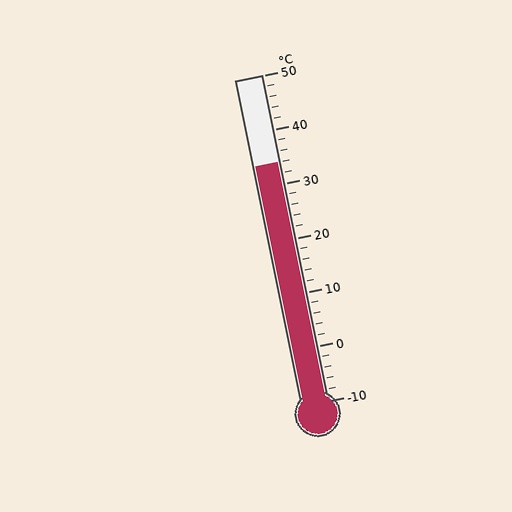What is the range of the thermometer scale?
The thermometer scale ranges from -10°C to 50°C.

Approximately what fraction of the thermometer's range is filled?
The thermometer is filled to approximately 75% of its range.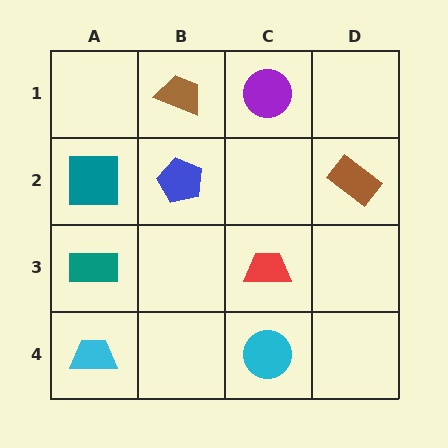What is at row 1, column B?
A brown trapezoid.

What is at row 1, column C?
A purple circle.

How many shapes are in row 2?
3 shapes.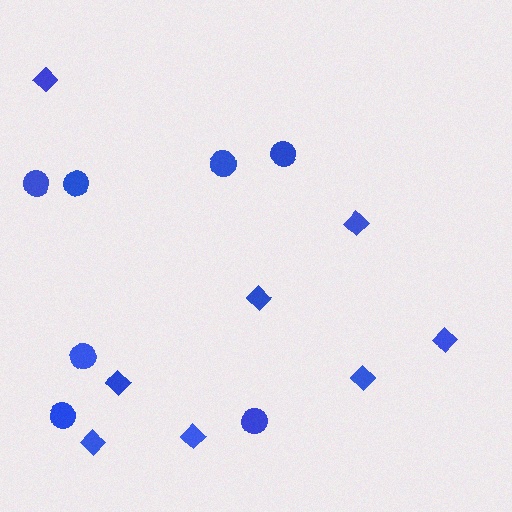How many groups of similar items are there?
There are 2 groups: one group of diamonds (8) and one group of circles (7).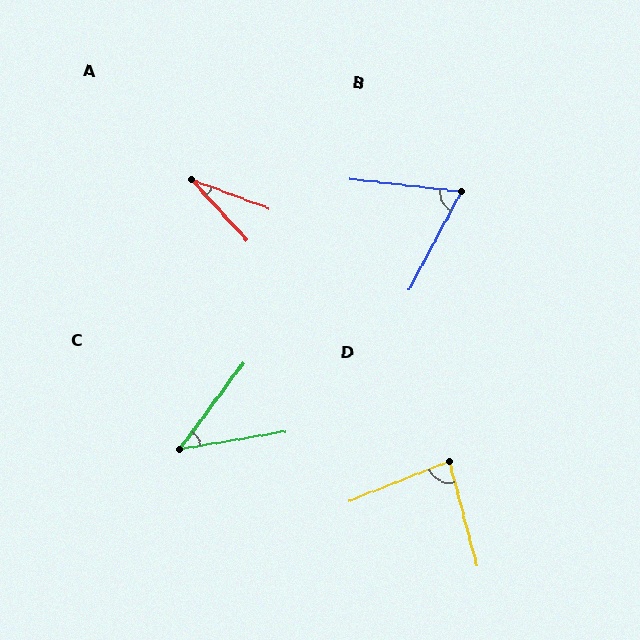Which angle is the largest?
D, at approximately 83 degrees.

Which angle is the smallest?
A, at approximately 27 degrees.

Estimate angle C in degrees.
Approximately 44 degrees.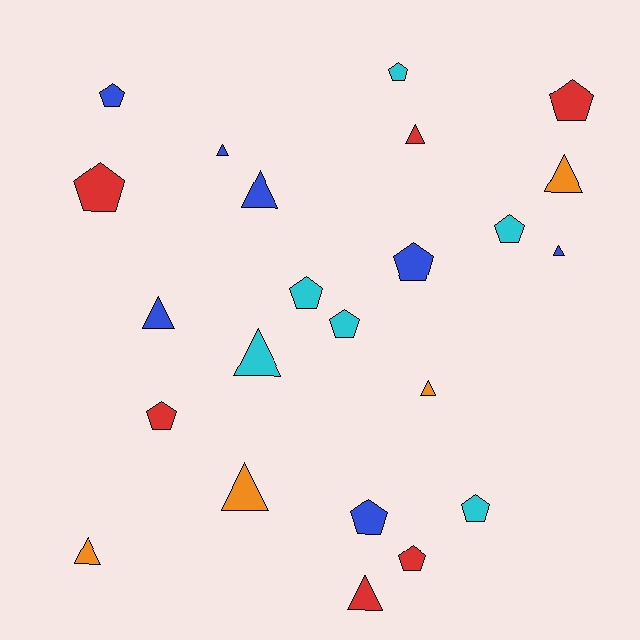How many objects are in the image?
There are 23 objects.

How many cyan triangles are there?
There is 1 cyan triangle.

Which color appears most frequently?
Blue, with 7 objects.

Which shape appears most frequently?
Pentagon, with 12 objects.